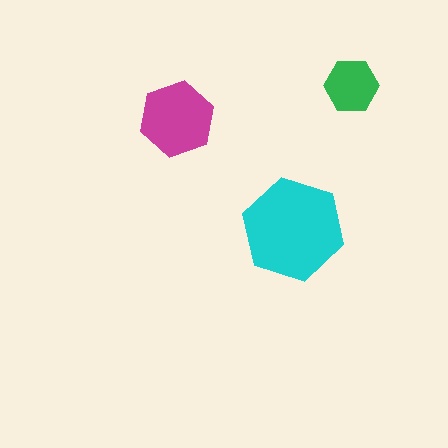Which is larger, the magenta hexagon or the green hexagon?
The magenta one.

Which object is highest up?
The green hexagon is topmost.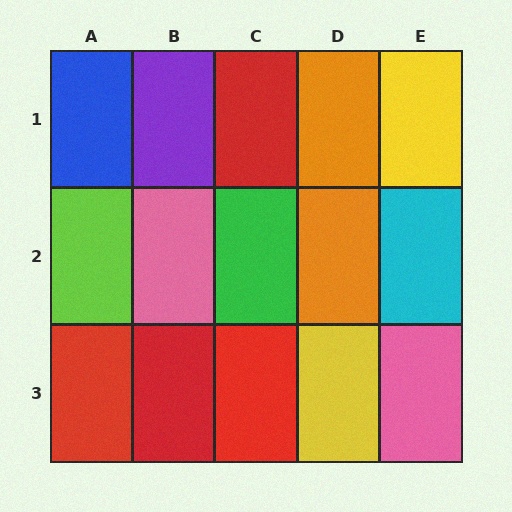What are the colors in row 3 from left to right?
Red, red, red, yellow, pink.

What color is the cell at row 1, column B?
Purple.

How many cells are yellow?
2 cells are yellow.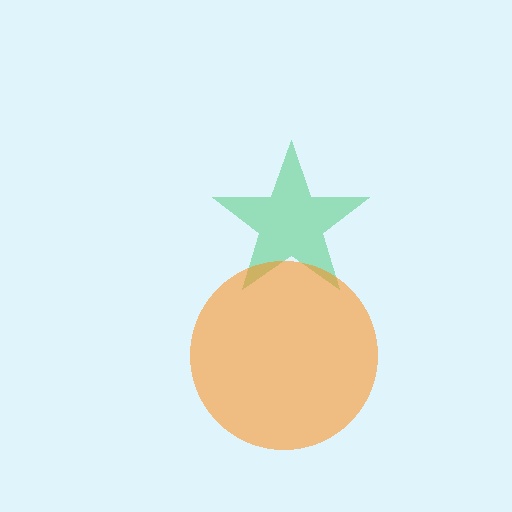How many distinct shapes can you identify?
There are 2 distinct shapes: a green star, an orange circle.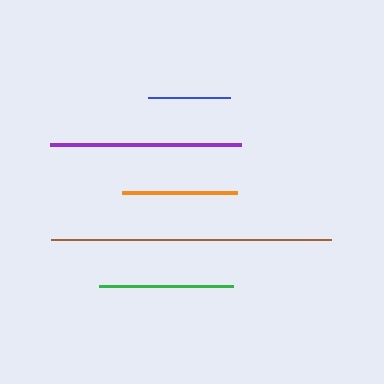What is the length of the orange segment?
The orange segment is approximately 115 pixels long.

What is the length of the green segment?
The green segment is approximately 134 pixels long.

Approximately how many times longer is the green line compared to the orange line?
The green line is approximately 1.2 times the length of the orange line.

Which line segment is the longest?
The brown line is the longest at approximately 281 pixels.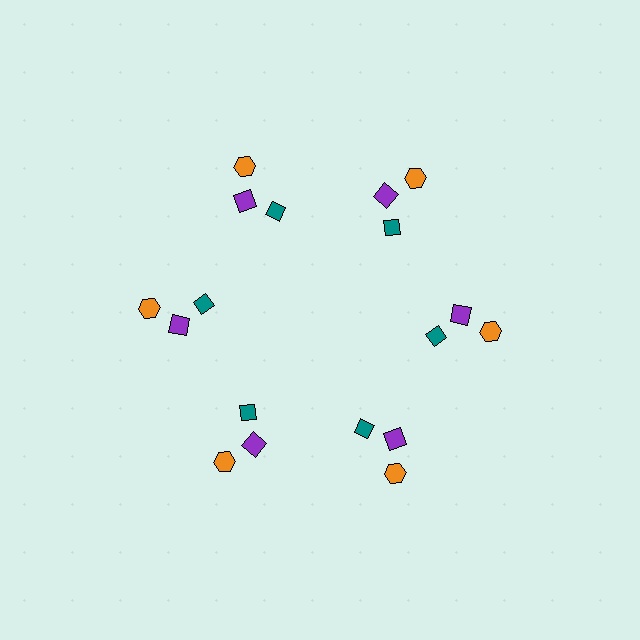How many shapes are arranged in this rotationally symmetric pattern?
There are 18 shapes, arranged in 6 groups of 3.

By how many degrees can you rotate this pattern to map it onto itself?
The pattern maps onto itself every 60 degrees of rotation.